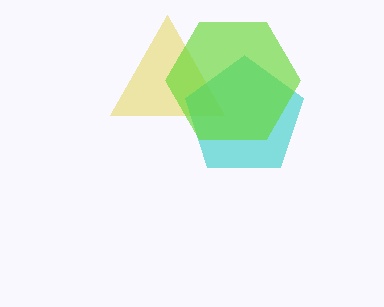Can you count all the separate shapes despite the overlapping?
Yes, there are 3 separate shapes.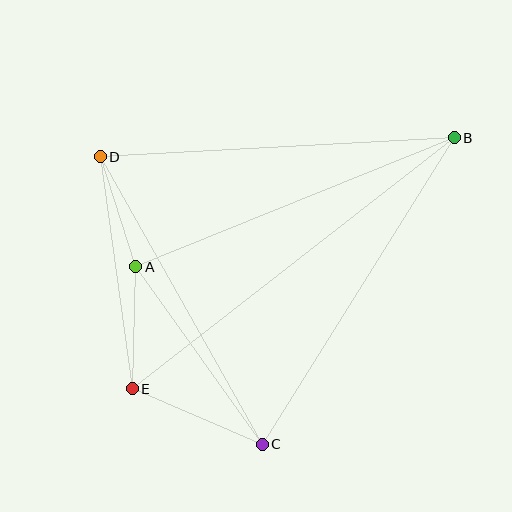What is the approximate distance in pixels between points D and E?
The distance between D and E is approximately 234 pixels.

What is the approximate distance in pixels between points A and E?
The distance between A and E is approximately 122 pixels.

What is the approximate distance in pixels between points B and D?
The distance between B and D is approximately 355 pixels.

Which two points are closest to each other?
Points A and D are closest to each other.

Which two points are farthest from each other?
Points B and E are farthest from each other.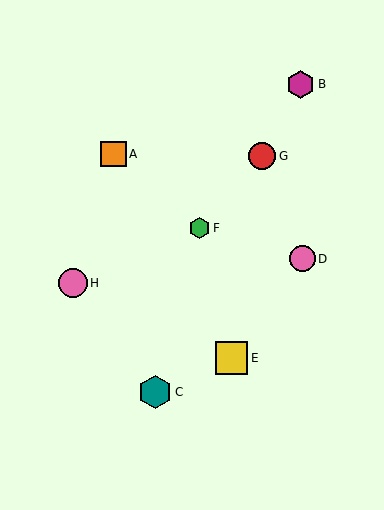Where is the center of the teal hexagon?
The center of the teal hexagon is at (155, 392).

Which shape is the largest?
The teal hexagon (labeled C) is the largest.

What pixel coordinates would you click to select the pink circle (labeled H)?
Click at (73, 283) to select the pink circle H.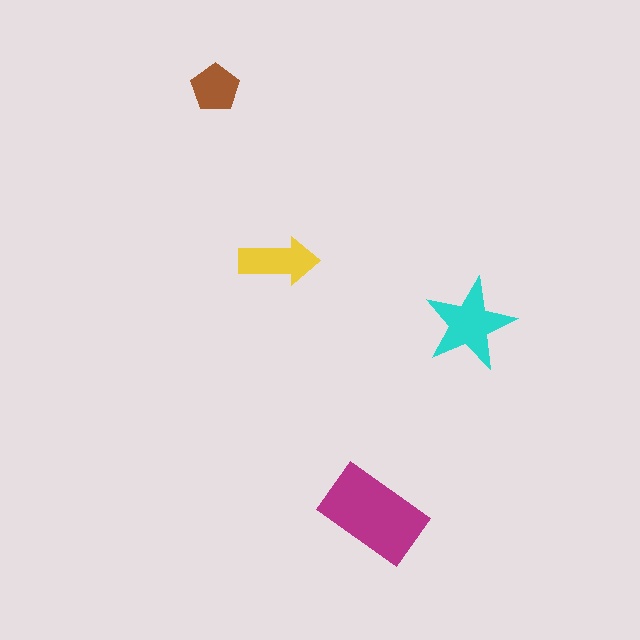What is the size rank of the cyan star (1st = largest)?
2nd.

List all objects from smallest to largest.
The brown pentagon, the yellow arrow, the cyan star, the magenta rectangle.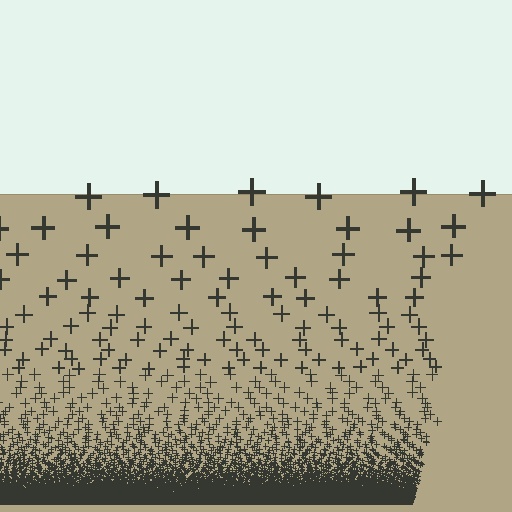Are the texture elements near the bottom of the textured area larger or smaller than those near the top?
Smaller. The gradient is inverted — elements near the bottom are smaller and denser.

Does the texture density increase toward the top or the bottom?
Density increases toward the bottom.